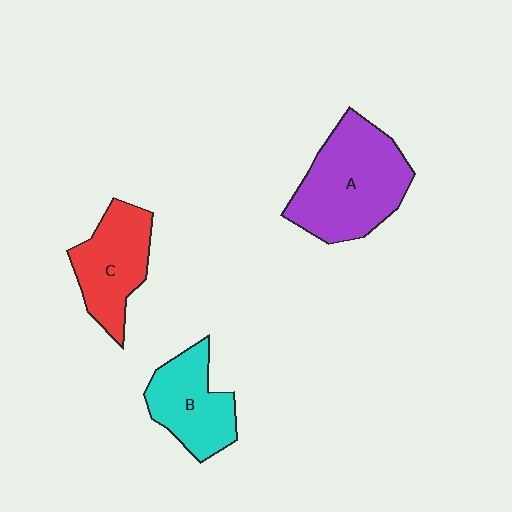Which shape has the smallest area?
Shape B (cyan).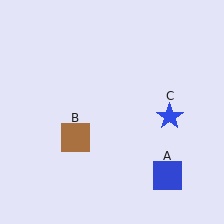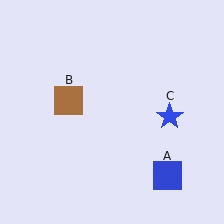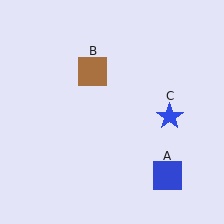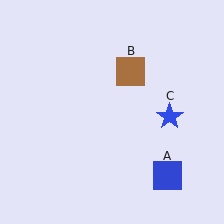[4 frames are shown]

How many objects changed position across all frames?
1 object changed position: brown square (object B).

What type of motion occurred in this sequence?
The brown square (object B) rotated clockwise around the center of the scene.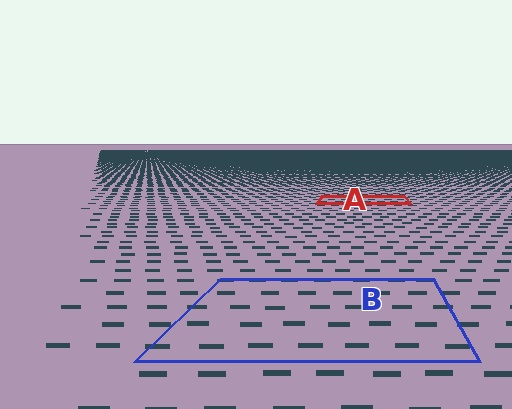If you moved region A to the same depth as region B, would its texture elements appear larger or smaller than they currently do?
They would appear larger. At a closer depth, the same texture elements are projected at a bigger on-screen size.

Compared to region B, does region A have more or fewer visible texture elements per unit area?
Region A has more texture elements per unit area — they are packed more densely because it is farther away.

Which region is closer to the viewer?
Region B is closer. The texture elements there are larger and more spread out.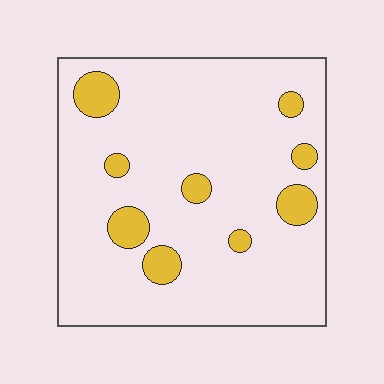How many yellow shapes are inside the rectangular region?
9.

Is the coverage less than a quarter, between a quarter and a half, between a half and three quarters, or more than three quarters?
Less than a quarter.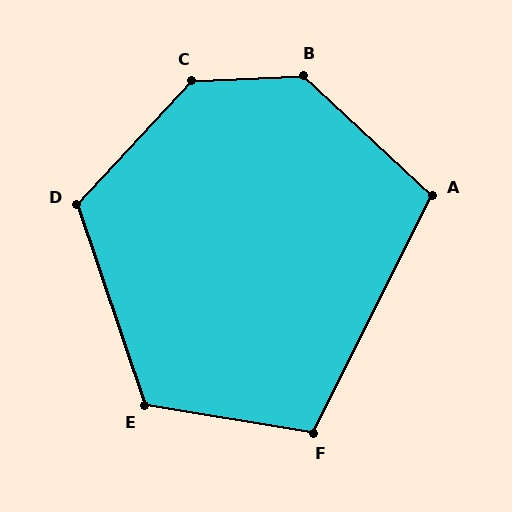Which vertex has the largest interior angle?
C, at approximately 136 degrees.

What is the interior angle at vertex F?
Approximately 107 degrees (obtuse).